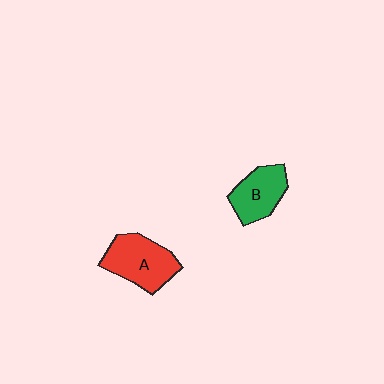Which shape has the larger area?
Shape A (red).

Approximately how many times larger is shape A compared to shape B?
Approximately 1.3 times.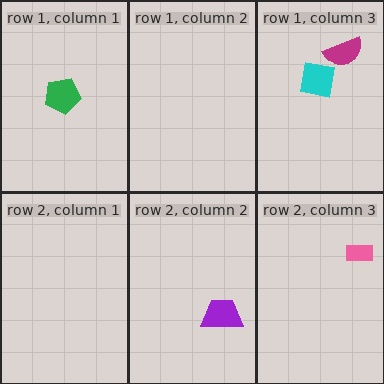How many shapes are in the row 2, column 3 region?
1.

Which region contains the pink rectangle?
The row 2, column 3 region.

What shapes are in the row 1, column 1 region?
The green pentagon.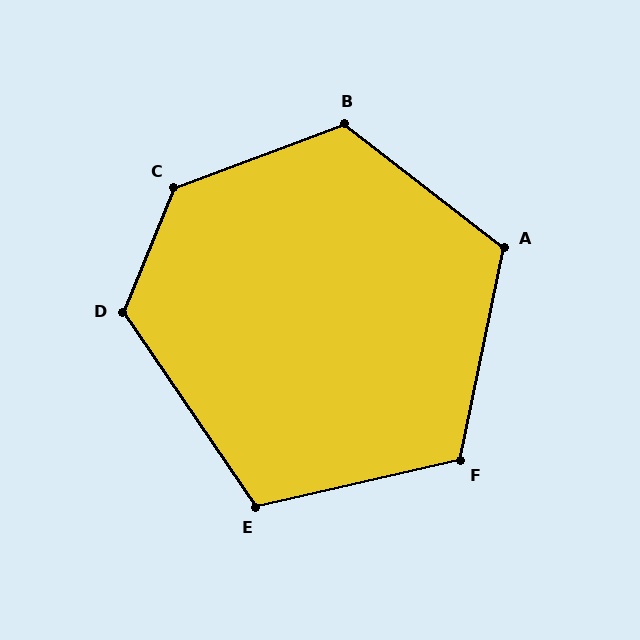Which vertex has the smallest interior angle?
E, at approximately 111 degrees.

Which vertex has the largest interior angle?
C, at approximately 132 degrees.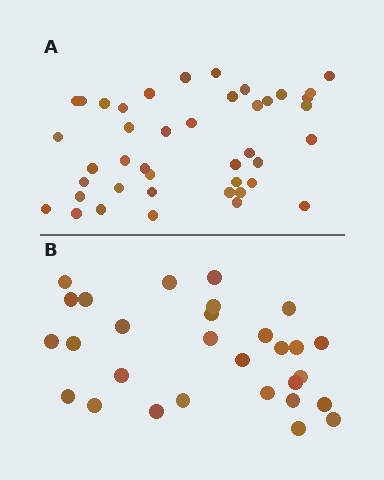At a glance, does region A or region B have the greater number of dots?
Region A (the top region) has more dots.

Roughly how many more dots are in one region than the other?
Region A has approximately 15 more dots than region B.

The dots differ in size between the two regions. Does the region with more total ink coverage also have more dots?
No. Region B has more total ink coverage because its dots are larger, but region A actually contains more individual dots. Total area can be misleading — the number of items is what matters here.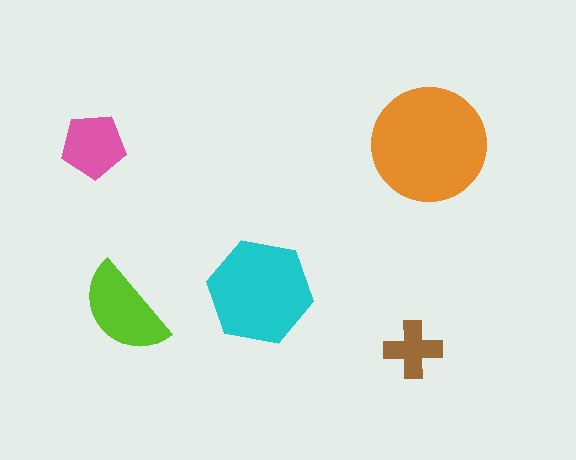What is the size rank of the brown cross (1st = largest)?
5th.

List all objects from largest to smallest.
The orange circle, the cyan hexagon, the lime semicircle, the pink pentagon, the brown cross.